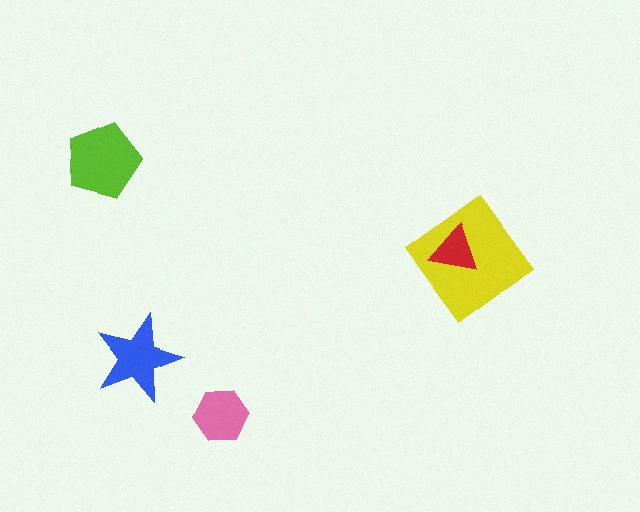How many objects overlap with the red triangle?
1 object overlaps with the red triangle.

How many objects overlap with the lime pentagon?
0 objects overlap with the lime pentagon.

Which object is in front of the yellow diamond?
The red triangle is in front of the yellow diamond.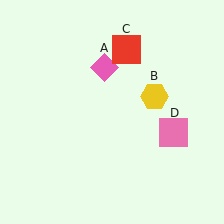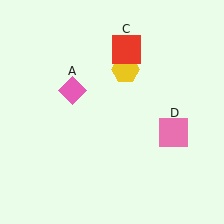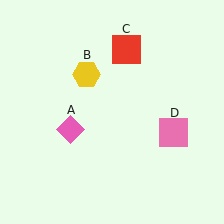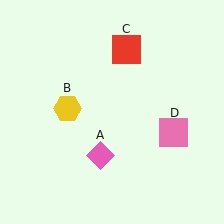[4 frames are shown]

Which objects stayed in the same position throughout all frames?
Red square (object C) and pink square (object D) remained stationary.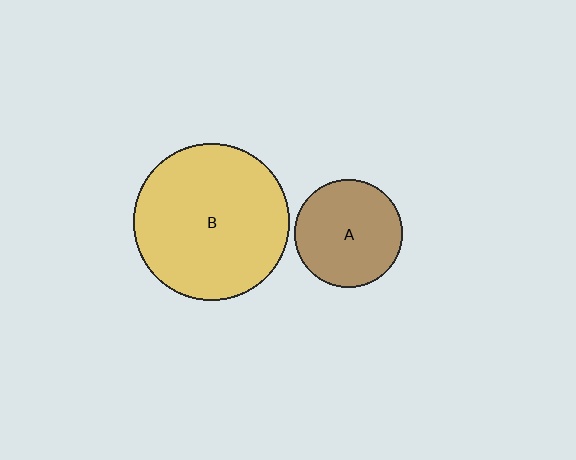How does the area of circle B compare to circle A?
Approximately 2.1 times.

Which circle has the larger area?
Circle B (yellow).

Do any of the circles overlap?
No, none of the circles overlap.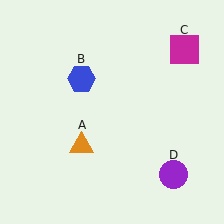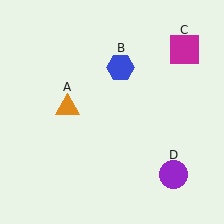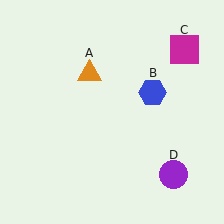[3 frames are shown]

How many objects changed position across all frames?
2 objects changed position: orange triangle (object A), blue hexagon (object B).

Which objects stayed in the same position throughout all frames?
Magenta square (object C) and purple circle (object D) remained stationary.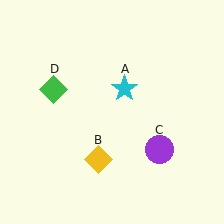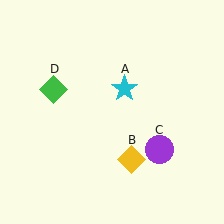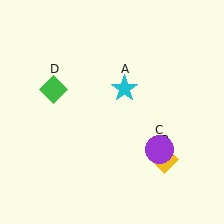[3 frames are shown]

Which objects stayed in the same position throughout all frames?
Cyan star (object A) and purple circle (object C) and green diamond (object D) remained stationary.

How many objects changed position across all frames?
1 object changed position: yellow diamond (object B).